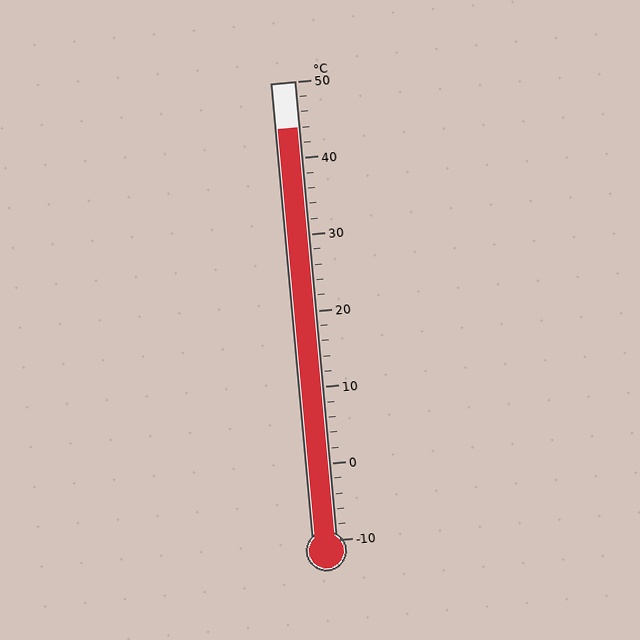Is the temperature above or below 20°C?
The temperature is above 20°C.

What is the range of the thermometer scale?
The thermometer scale ranges from -10°C to 50°C.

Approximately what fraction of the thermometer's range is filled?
The thermometer is filled to approximately 90% of its range.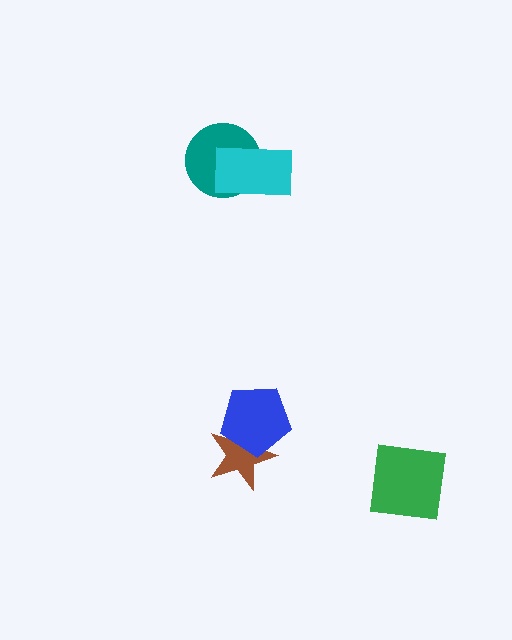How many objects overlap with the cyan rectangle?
1 object overlaps with the cyan rectangle.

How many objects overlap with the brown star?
1 object overlaps with the brown star.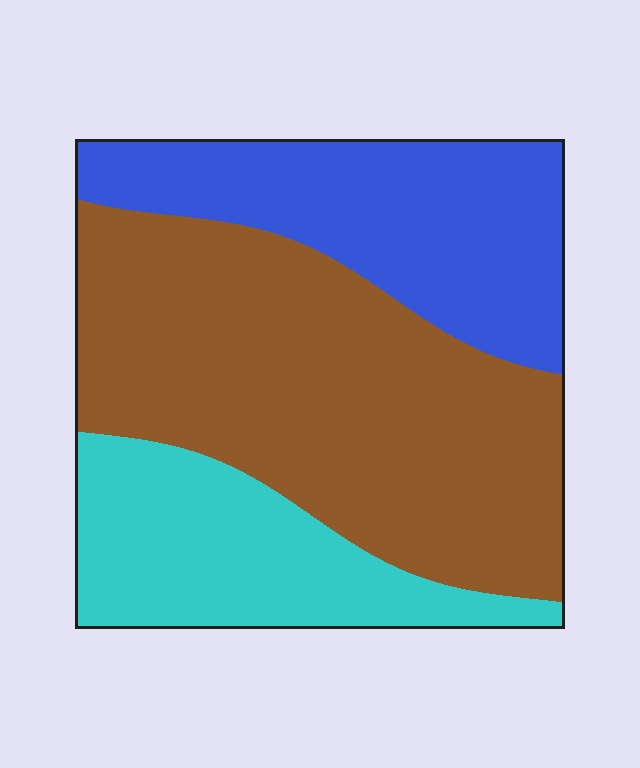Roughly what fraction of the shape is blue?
Blue takes up about one quarter (1/4) of the shape.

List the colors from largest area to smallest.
From largest to smallest: brown, blue, cyan.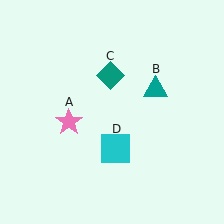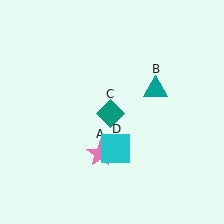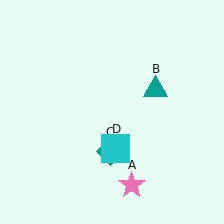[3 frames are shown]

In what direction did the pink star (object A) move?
The pink star (object A) moved down and to the right.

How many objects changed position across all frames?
2 objects changed position: pink star (object A), teal diamond (object C).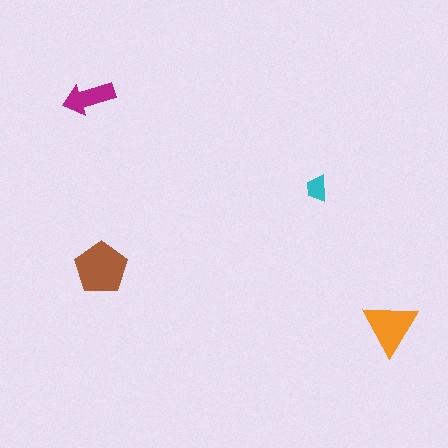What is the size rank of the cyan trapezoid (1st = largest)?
4th.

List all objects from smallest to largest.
The cyan trapezoid, the magenta arrow, the orange triangle, the brown pentagon.